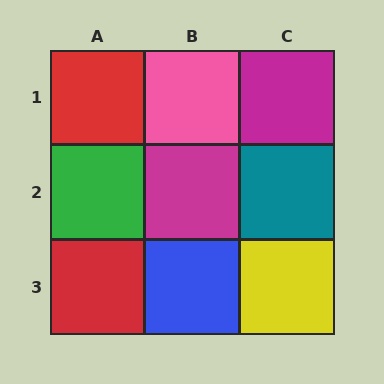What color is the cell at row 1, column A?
Red.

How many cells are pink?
1 cell is pink.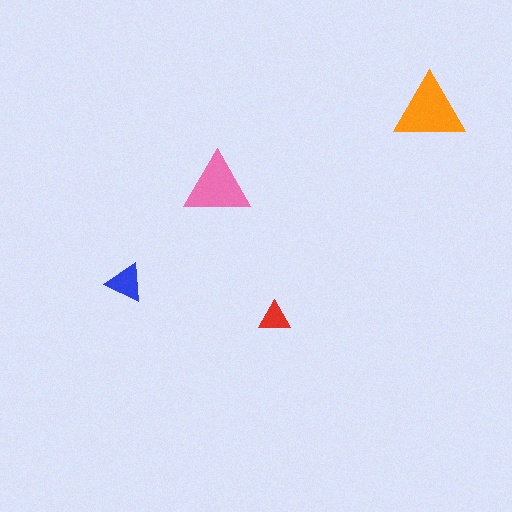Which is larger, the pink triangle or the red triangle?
The pink one.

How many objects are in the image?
There are 4 objects in the image.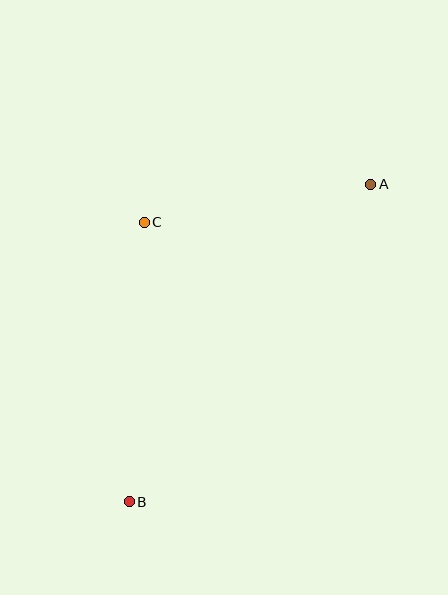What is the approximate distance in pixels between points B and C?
The distance between B and C is approximately 280 pixels.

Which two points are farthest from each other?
Points A and B are farthest from each other.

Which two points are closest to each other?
Points A and C are closest to each other.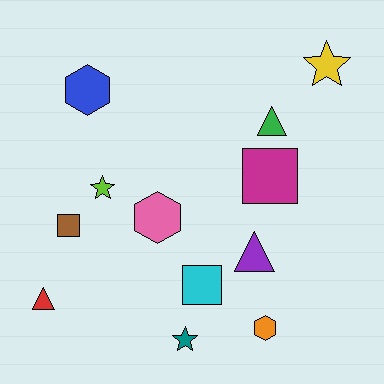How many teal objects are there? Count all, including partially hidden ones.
There is 1 teal object.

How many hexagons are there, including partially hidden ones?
There are 3 hexagons.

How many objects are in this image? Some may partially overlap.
There are 12 objects.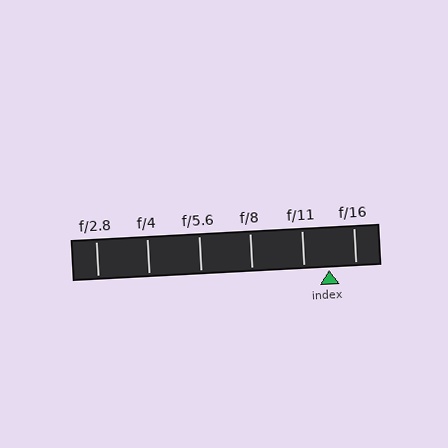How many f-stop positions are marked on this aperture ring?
There are 6 f-stop positions marked.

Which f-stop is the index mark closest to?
The index mark is closest to f/11.